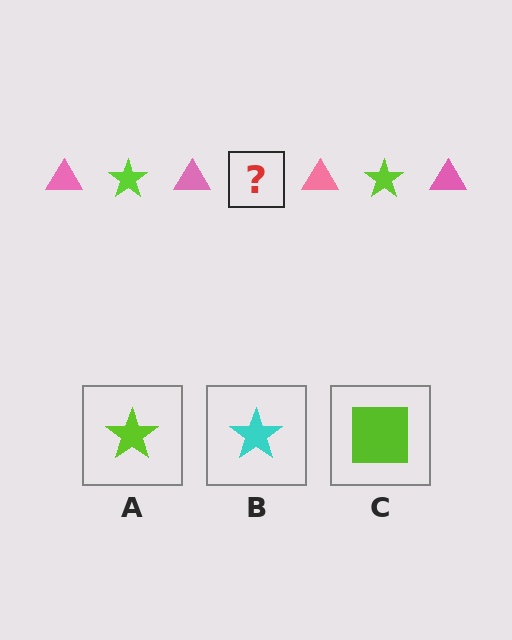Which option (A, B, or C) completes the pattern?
A.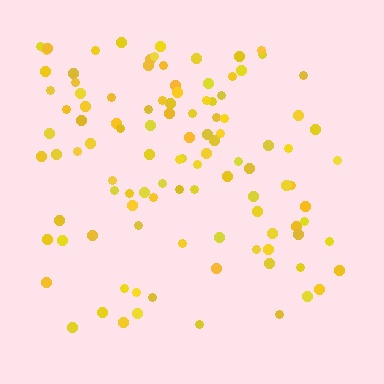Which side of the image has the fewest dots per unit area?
The bottom.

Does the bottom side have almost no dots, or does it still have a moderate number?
Still a moderate number, just noticeably fewer than the top.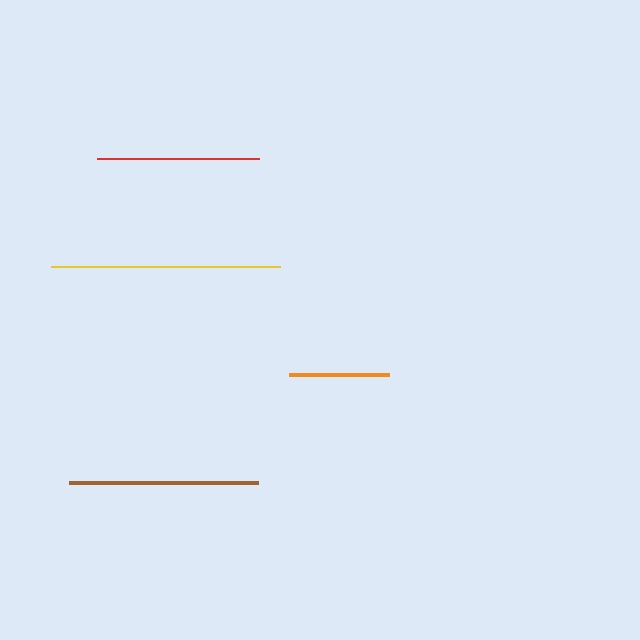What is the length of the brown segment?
The brown segment is approximately 189 pixels long.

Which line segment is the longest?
The yellow line is the longest at approximately 229 pixels.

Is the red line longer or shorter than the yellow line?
The yellow line is longer than the red line.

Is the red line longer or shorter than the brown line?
The brown line is longer than the red line.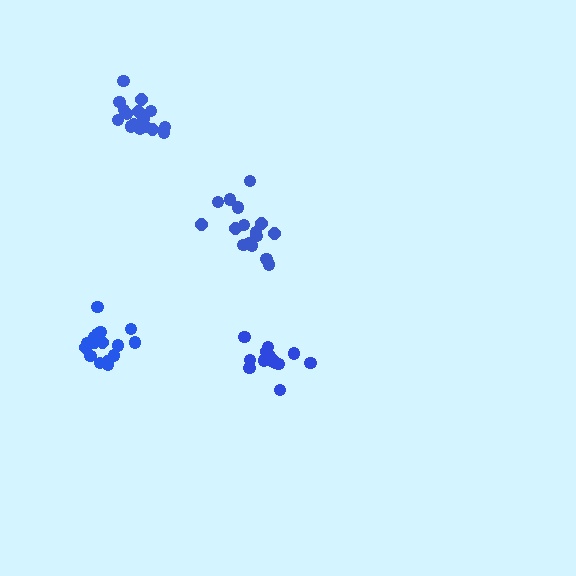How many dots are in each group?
Group 1: 18 dots, Group 2: 16 dots, Group 3: 14 dots, Group 4: 16 dots (64 total).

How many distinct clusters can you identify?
There are 4 distinct clusters.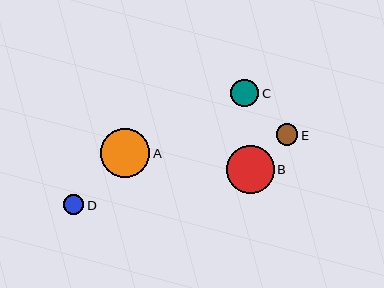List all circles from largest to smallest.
From largest to smallest: A, B, C, E, D.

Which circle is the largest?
Circle A is the largest with a size of approximately 49 pixels.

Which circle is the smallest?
Circle D is the smallest with a size of approximately 20 pixels.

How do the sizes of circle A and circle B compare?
Circle A and circle B are approximately the same size.